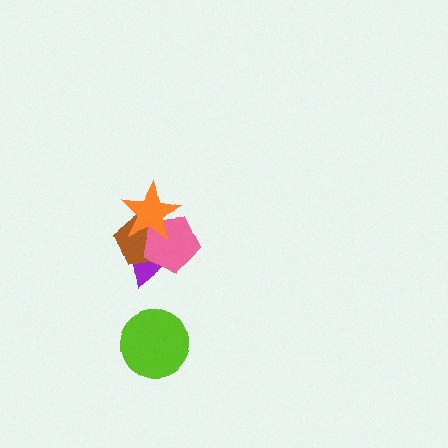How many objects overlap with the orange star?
3 objects overlap with the orange star.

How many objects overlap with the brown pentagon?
3 objects overlap with the brown pentagon.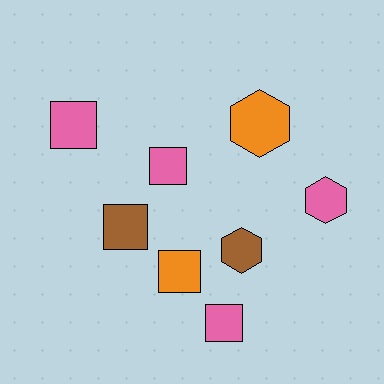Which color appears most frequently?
Pink, with 4 objects.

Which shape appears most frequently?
Square, with 5 objects.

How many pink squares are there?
There are 3 pink squares.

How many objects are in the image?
There are 8 objects.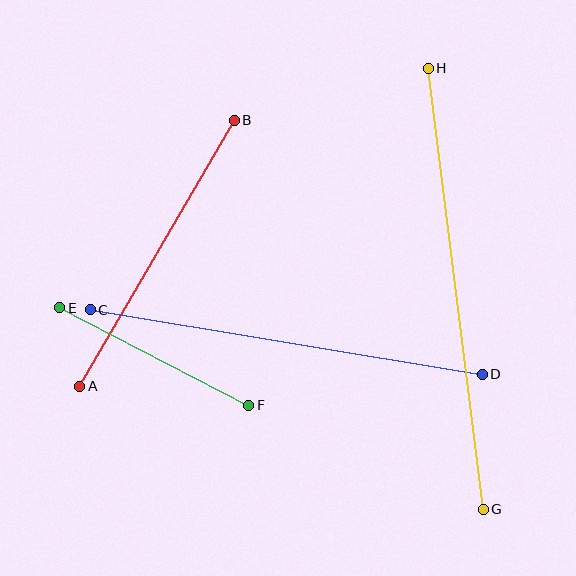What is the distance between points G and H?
The distance is approximately 444 pixels.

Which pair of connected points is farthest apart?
Points G and H are farthest apart.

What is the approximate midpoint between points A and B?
The midpoint is at approximately (157, 253) pixels.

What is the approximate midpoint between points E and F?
The midpoint is at approximately (154, 356) pixels.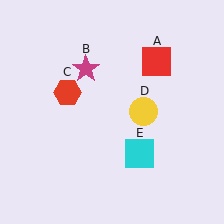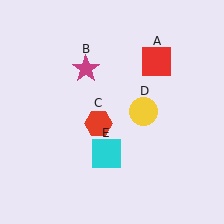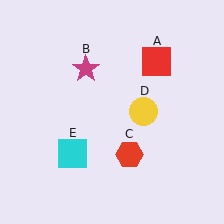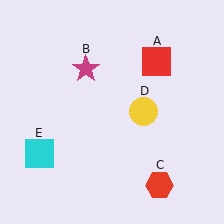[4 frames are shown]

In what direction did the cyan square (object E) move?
The cyan square (object E) moved left.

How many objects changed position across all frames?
2 objects changed position: red hexagon (object C), cyan square (object E).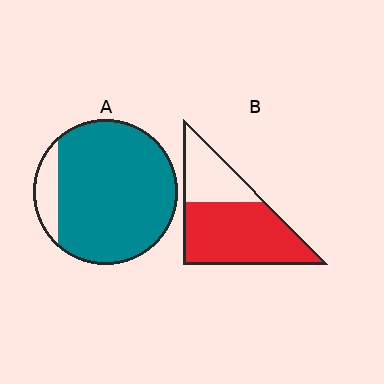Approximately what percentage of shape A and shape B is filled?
A is approximately 90% and B is approximately 65%.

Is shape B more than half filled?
Yes.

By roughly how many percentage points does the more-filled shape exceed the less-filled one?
By roughly 20 percentage points (A over B).